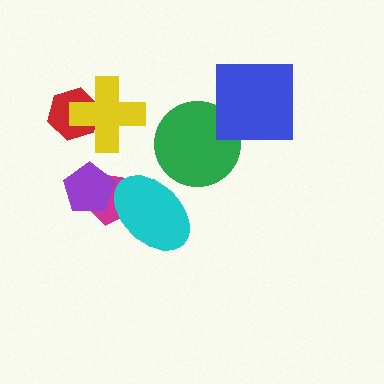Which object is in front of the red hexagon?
The yellow cross is in front of the red hexagon.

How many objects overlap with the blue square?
1 object overlaps with the blue square.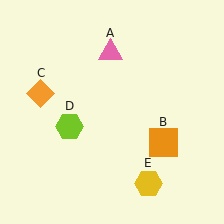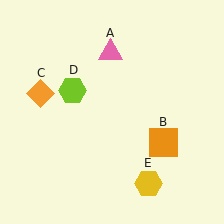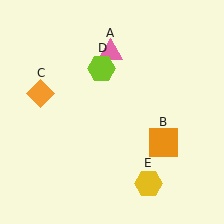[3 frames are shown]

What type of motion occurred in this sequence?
The lime hexagon (object D) rotated clockwise around the center of the scene.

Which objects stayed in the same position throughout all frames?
Pink triangle (object A) and orange square (object B) and orange diamond (object C) and yellow hexagon (object E) remained stationary.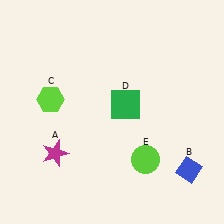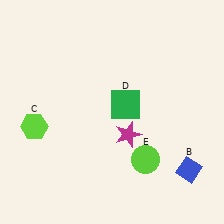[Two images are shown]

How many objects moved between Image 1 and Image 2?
2 objects moved between the two images.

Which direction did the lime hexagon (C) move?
The lime hexagon (C) moved down.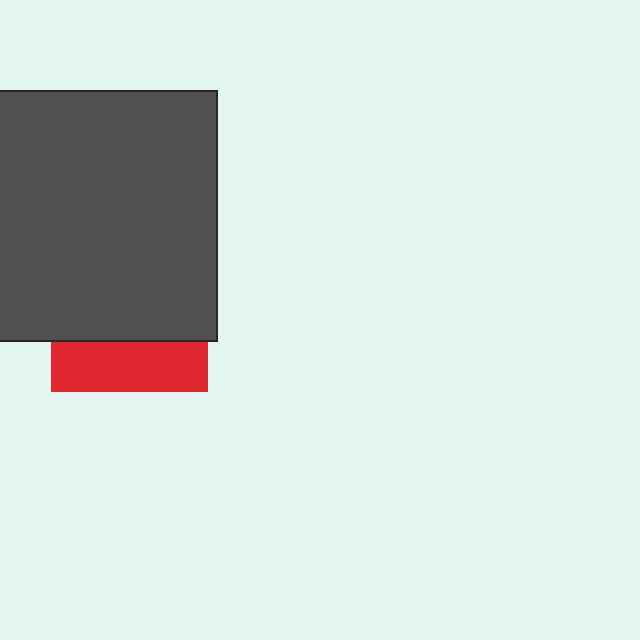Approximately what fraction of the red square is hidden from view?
Roughly 68% of the red square is hidden behind the dark gray square.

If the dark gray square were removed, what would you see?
You would see the complete red square.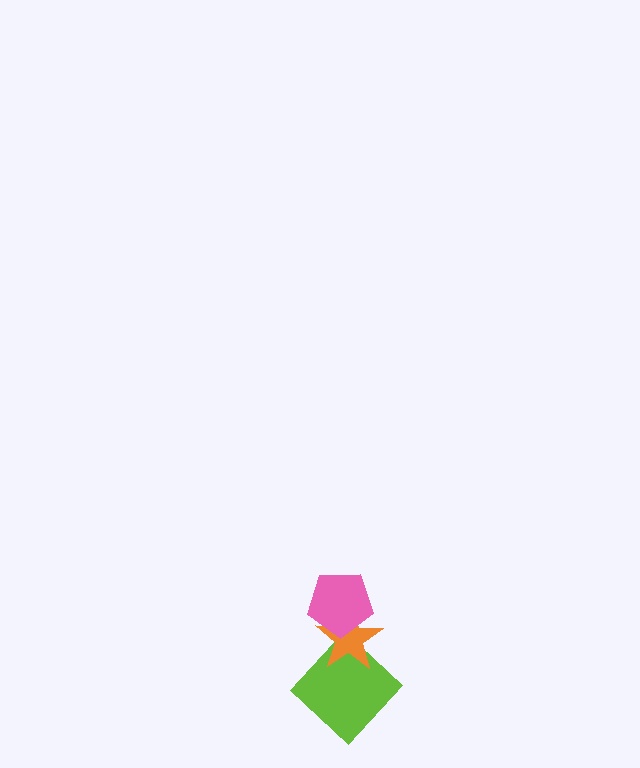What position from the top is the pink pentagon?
The pink pentagon is 1st from the top.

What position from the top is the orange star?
The orange star is 2nd from the top.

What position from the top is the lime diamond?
The lime diamond is 3rd from the top.